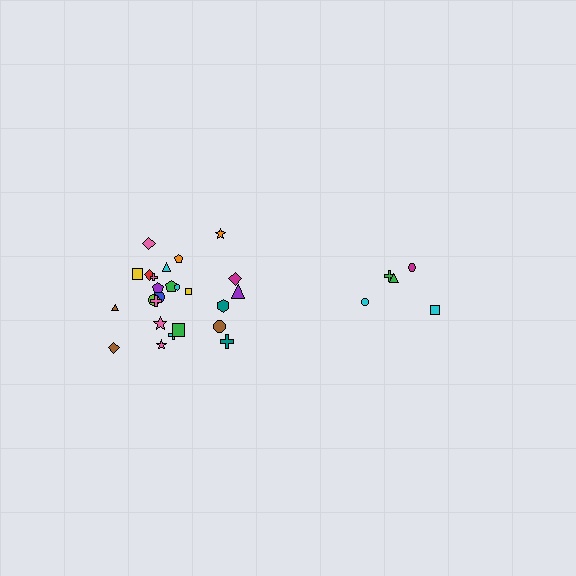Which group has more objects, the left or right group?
The left group.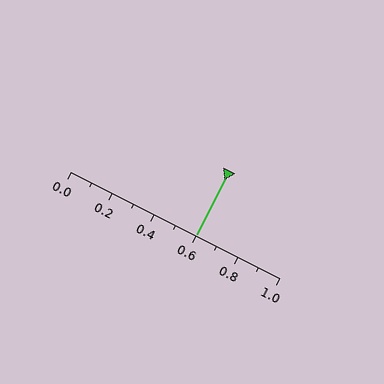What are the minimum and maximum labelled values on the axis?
The axis runs from 0.0 to 1.0.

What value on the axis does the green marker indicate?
The marker indicates approximately 0.6.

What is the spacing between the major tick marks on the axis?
The major ticks are spaced 0.2 apart.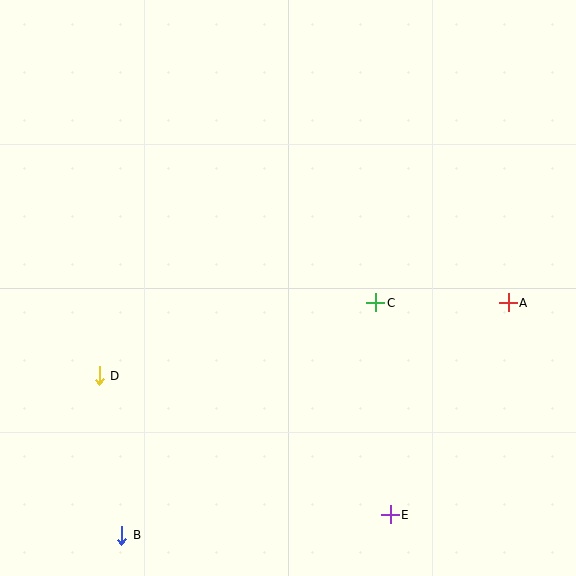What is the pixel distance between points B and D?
The distance between B and D is 161 pixels.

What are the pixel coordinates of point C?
Point C is at (376, 303).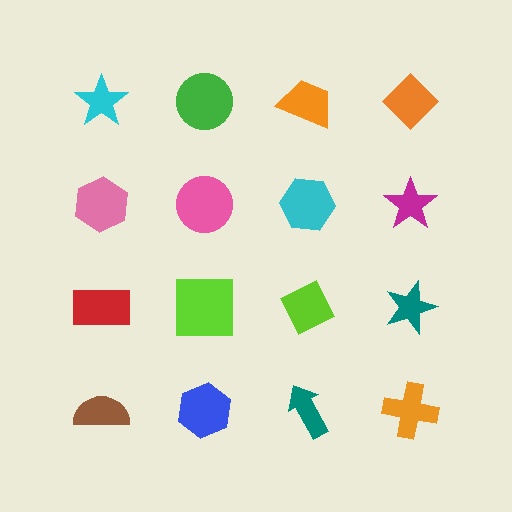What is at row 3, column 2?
A lime square.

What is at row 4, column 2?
A blue hexagon.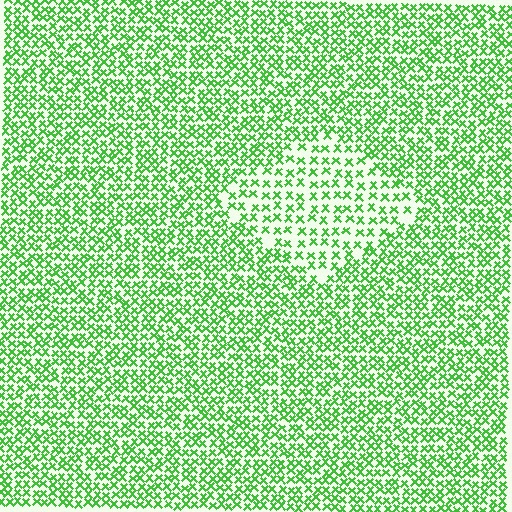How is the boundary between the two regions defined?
The boundary is defined by a change in element density (approximately 1.8x ratio). All elements are the same color, size, and shape.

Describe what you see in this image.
The image contains small green elements arranged at two different densities. A diamond-shaped region is visible where the elements are less densely packed than the surrounding area.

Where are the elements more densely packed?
The elements are more densely packed outside the diamond boundary.